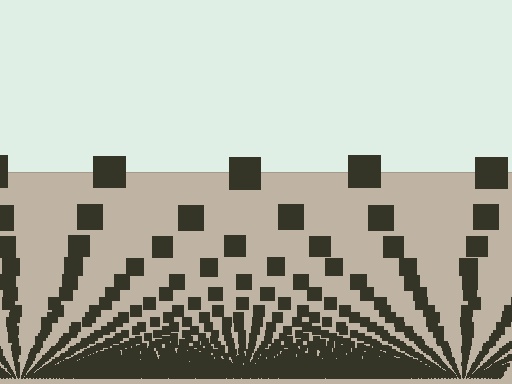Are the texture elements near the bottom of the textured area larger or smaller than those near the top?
Smaller. The gradient is inverted — elements near the bottom are smaller and denser.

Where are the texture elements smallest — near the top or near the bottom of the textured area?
Near the bottom.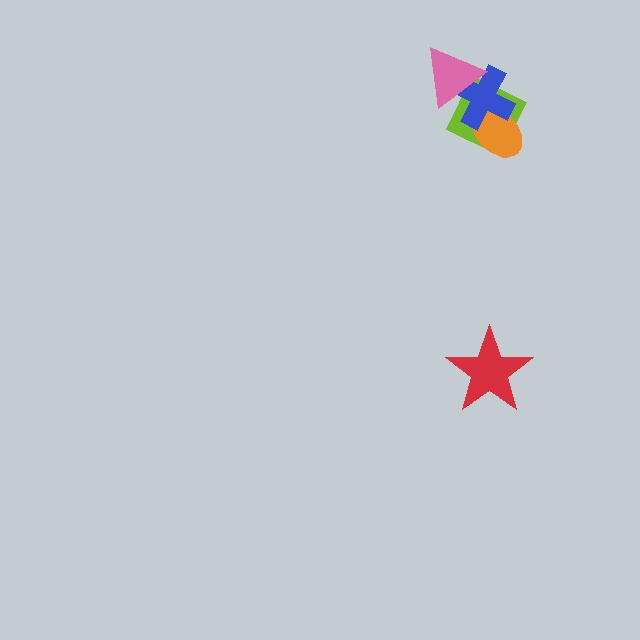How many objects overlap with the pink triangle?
2 objects overlap with the pink triangle.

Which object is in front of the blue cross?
The pink triangle is in front of the blue cross.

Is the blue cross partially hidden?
Yes, it is partially covered by another shape.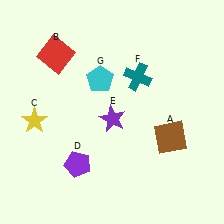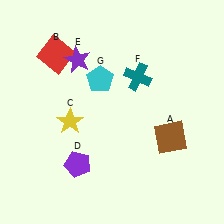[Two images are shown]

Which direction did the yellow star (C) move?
The yellow star (C) moved right.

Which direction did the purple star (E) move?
The purple star (E) moved up.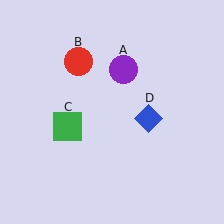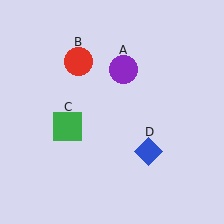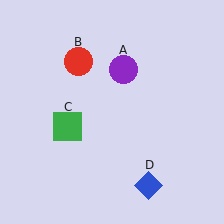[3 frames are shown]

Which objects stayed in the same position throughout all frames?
Purple circle (object A) and red circle (object B) and green square (object C) remained stationary.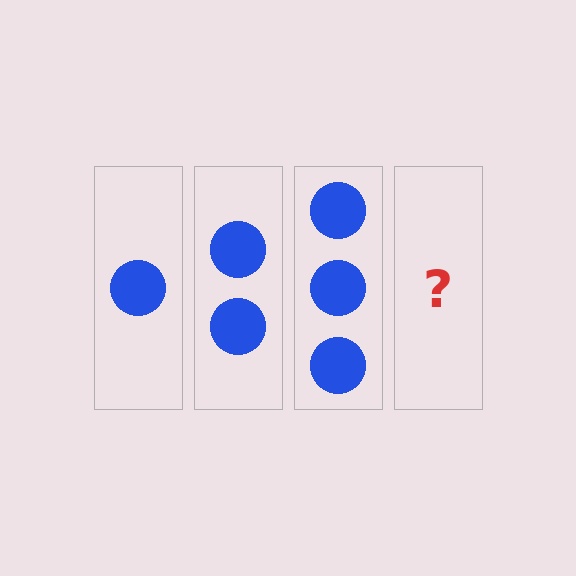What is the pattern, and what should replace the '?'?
The pattern is that each step adds one more circle. The '?' should be 4 circles.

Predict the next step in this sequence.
The next step is 4 circles.